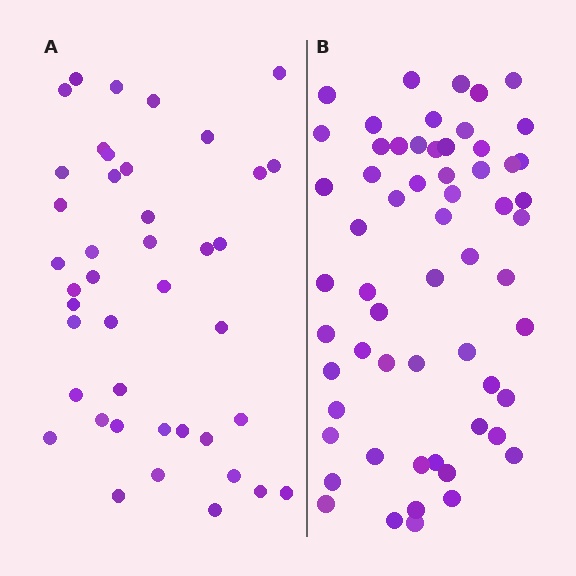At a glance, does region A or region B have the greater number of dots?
Region B (the right region) has more dots.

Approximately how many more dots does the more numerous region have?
Region B has approximately 20 more dots than region A.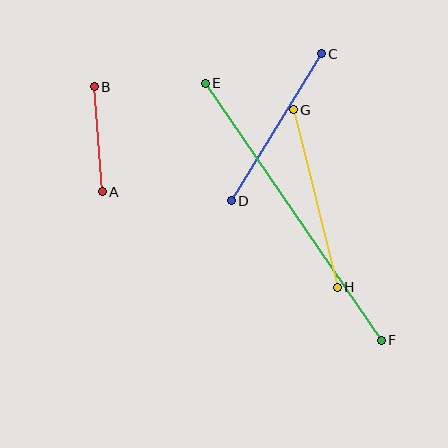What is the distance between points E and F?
The distance is approximately 312 pixels.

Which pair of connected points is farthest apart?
Points E and F are farthest apart.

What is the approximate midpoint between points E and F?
The midpoint is at approximately (293, 212) pixels.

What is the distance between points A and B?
The distance is approximately 105 pixels.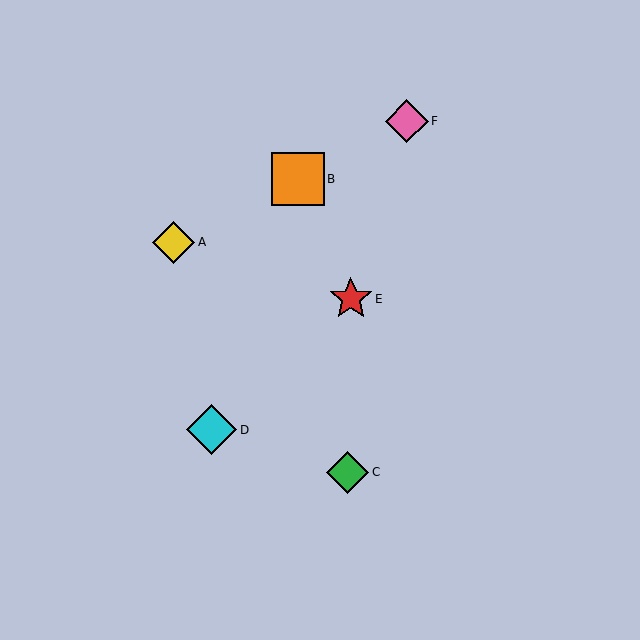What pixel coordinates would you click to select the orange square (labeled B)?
Click at (298, 179) to select the orange square B.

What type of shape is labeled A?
Shape A is a yellow diamond.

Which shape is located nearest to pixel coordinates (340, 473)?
The green diamond (labeled C) at (348, 472) is nearest to that location.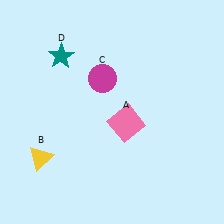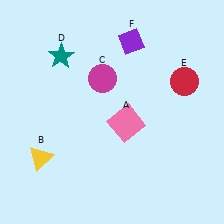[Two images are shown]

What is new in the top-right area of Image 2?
A purple diamond (F) was added in the top-right area of Image 2.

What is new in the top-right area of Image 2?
A red circle (E) was added in the top-right area of Image 2.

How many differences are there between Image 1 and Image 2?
There are 2 differences between the two images.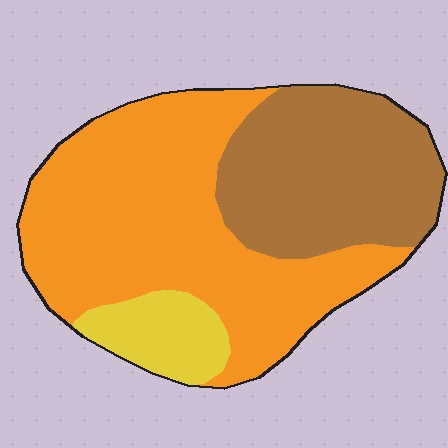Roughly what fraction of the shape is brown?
Brown covers around 35% of the shape.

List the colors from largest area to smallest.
From largest to smallest: orange, brown, yellow.